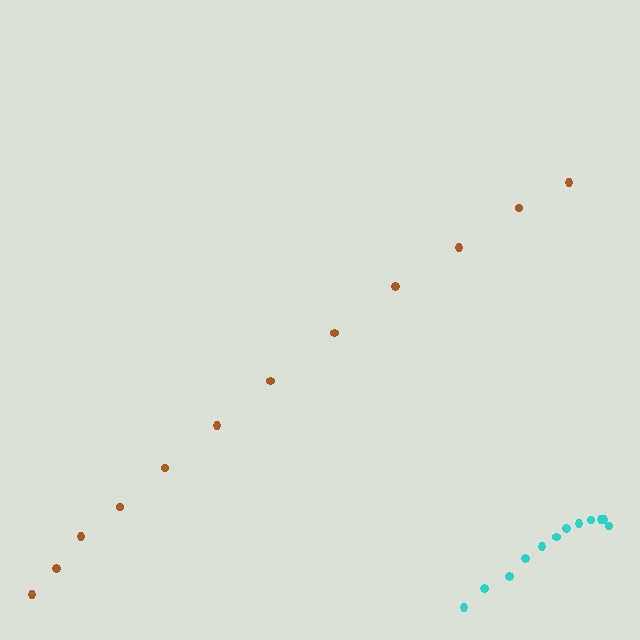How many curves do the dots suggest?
There are 2 distinct paths.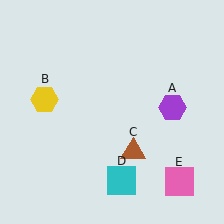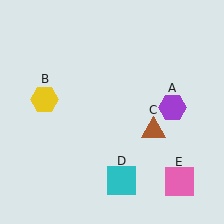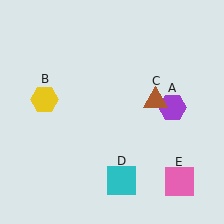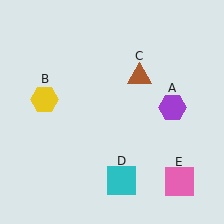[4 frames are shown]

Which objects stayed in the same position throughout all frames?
Purple hexagon (object A) and yellow hexagon (object B) and cyan square (object D) and pink square (object E) remained stationary.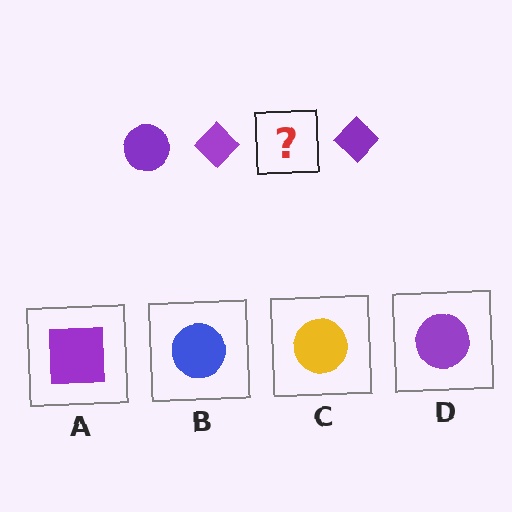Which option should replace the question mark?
Option D.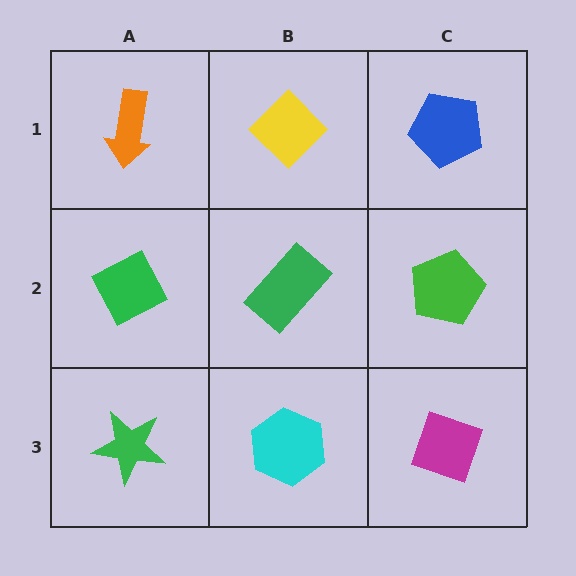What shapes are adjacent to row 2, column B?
A yellow diamond (row 1, column B), a cyan hexagon (row 3, column B), a green diamond (row 2, column A), a green pentagon (row 2, column C).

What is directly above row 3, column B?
A green rectangle.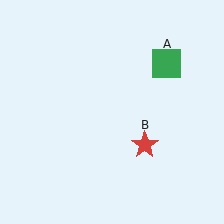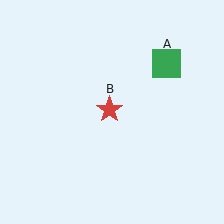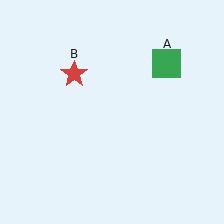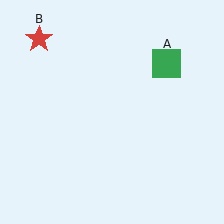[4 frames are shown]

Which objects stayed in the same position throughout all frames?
Green square (object A) remained stationary.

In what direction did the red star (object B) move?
The red star (object B) moved up and to the left.